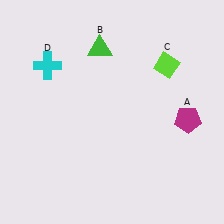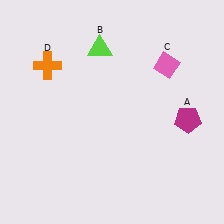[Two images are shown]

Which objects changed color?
B changed from green to lime. C changed from lime to pink. D changed from cyan to orange.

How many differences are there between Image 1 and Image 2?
There are 3 differences between the two images.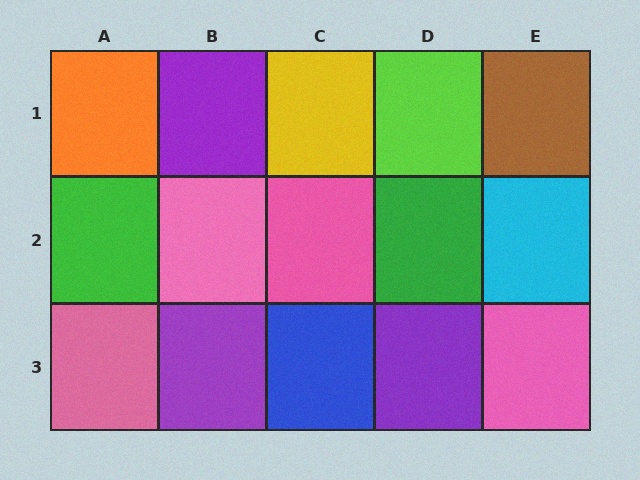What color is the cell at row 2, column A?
Green.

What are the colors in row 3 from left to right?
Pink, purple, blue, purple, pink.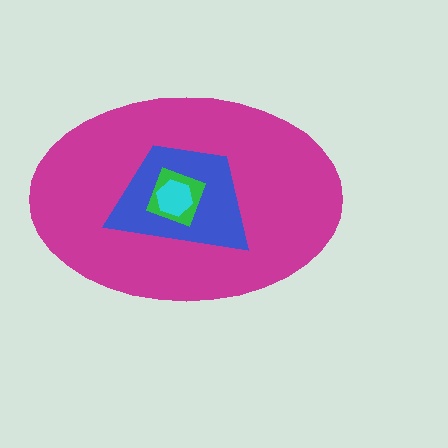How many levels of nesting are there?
4.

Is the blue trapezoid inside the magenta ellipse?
Yes.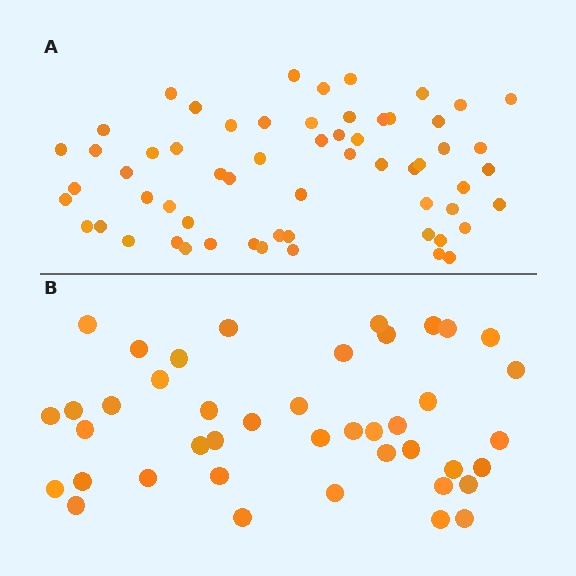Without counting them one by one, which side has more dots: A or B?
Region A (the top region) has more dots.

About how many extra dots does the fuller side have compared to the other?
Region A has approximately 20 more dots than region B.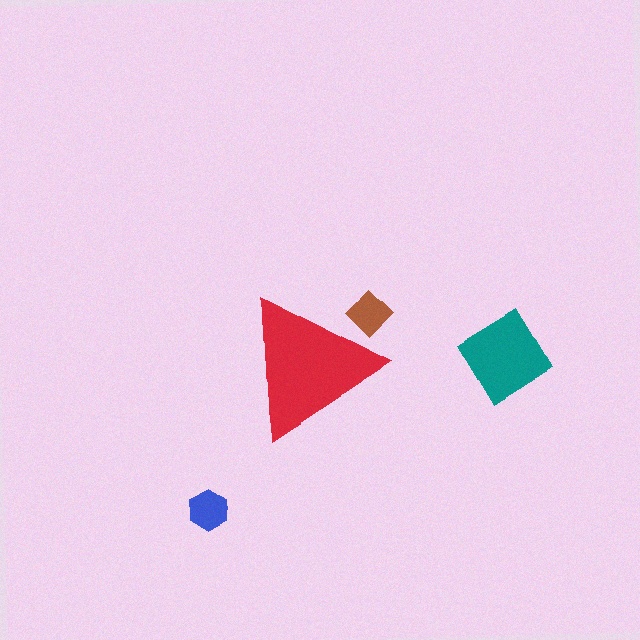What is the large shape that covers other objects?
A red triangle.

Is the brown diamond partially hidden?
Yes, the brown diamond is partially hidden behind the red triangle.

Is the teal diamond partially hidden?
No, the teal diamond is fully visible.